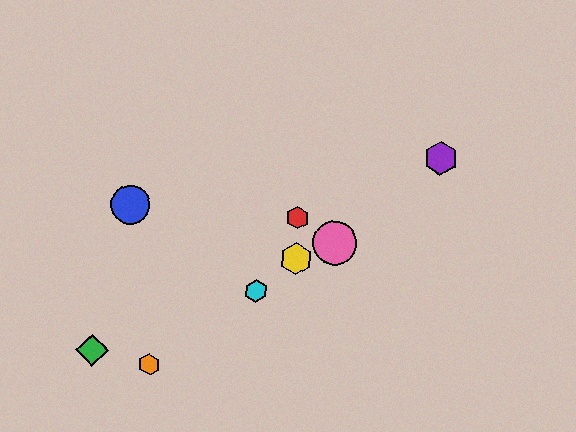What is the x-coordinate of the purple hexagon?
The purple hexagon is at x≈441.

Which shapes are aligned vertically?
The red hexagon, the yellow hexagon are aligned vertically.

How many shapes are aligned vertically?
2 shapes (the red hexagon, the yellow hexagon) are aligned vertically.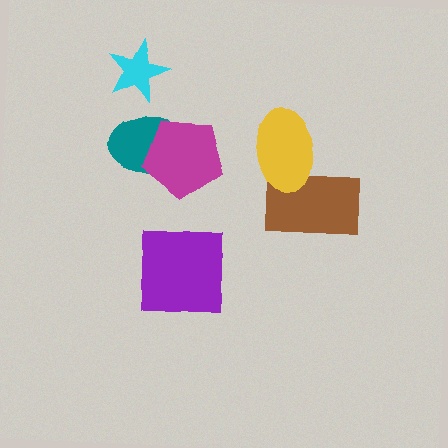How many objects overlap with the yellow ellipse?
1 object overlaps with the yellow ellipse.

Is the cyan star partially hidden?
No, no other shape covers it.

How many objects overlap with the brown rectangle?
1 object overlaps with the brown rectangle.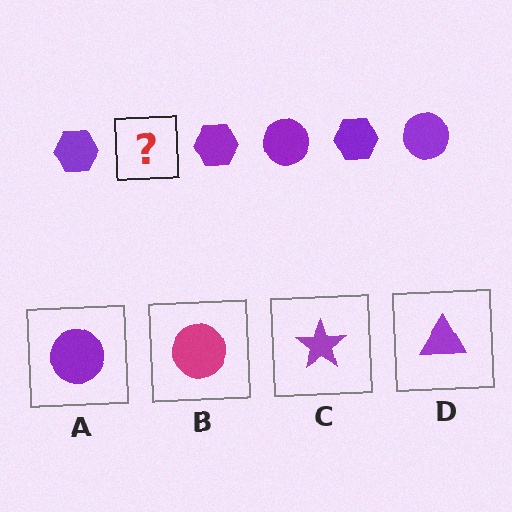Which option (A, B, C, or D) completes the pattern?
A.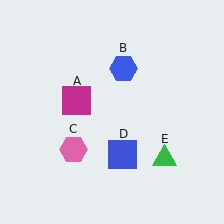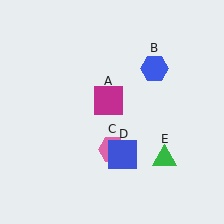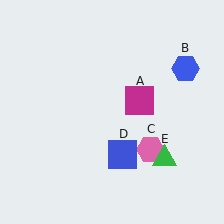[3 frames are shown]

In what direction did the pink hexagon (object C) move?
The pink hexagon (object C) moved right.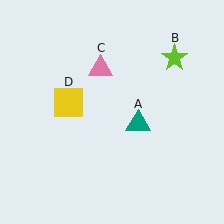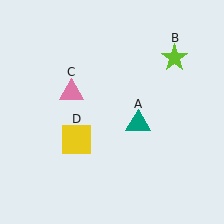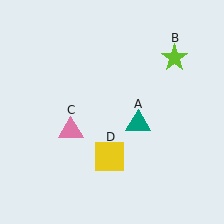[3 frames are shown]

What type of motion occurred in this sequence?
The pink triangle (object C), yellow square (object D) rotated counterclockwise around the center of the scene.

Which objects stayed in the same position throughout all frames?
Teal triangle (object A) and lime star (object B) remained stationary.